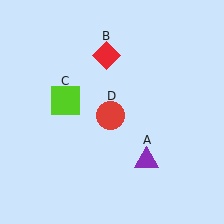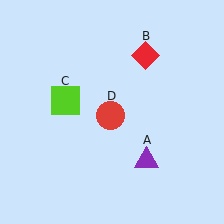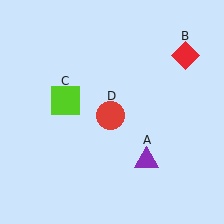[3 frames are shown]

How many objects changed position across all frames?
1 object changed position: red diamond (object B).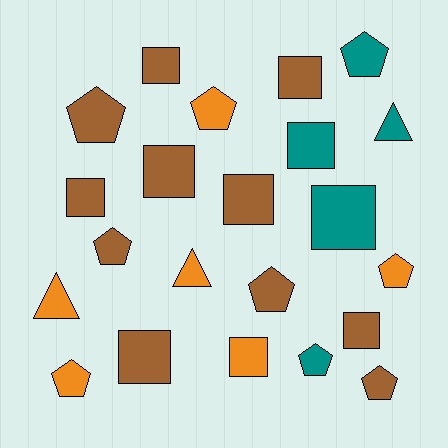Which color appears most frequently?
Brown, with 11 objects.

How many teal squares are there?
There are 2 teal squares.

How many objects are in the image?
There are 22 objects.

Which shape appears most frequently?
Square, with 10 objects.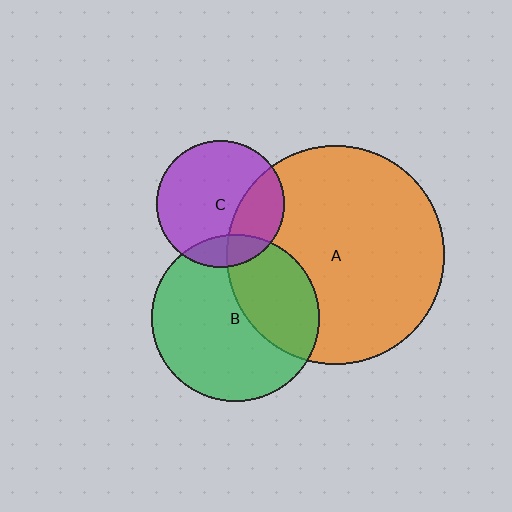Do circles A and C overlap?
Yes.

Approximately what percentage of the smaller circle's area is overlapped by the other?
Approximately 30%.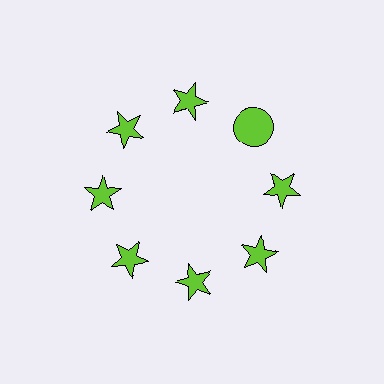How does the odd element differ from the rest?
It has a different shape: circle instead of star.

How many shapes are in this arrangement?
There are 8 shapes arranged in a ring pattern.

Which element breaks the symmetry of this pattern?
The lime circle at roughly the 2 o'clock position breaks the symmetry. All other shapes are lime stars.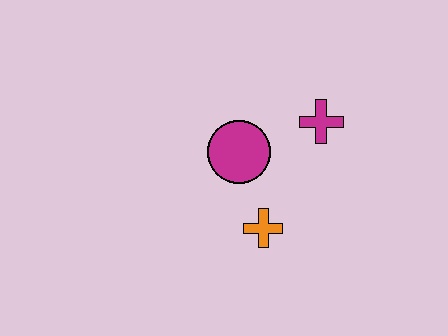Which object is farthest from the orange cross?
The magenta cross is farthest from the orange cross.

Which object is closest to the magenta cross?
The magenta circle is closest to the magenta cross.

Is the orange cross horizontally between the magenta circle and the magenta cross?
Yes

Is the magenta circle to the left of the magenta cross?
Yes